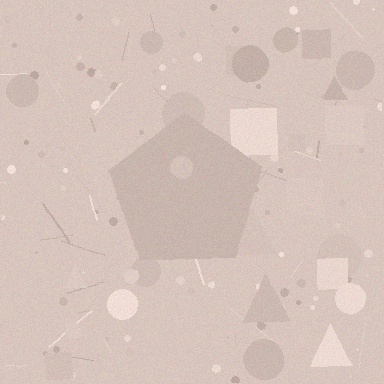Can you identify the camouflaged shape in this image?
The camouflaged shape is a pentagon.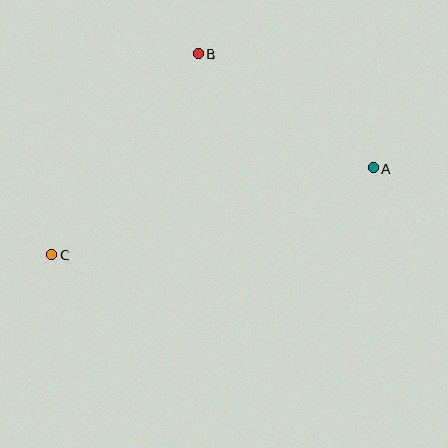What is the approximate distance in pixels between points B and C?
The distance between B and C is approximately 249 pixels.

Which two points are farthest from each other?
Points A and C are farthest from each other.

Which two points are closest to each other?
Points A and B are closest to each other.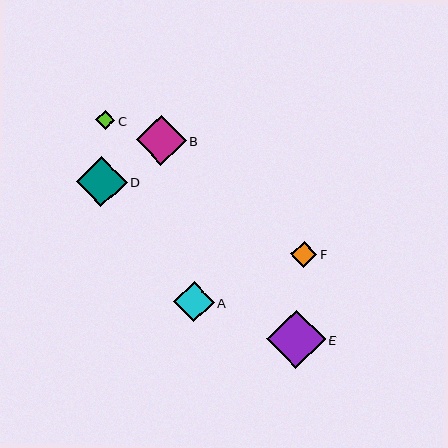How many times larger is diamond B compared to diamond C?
Diamond B is approximately 2.6 times the size of diamond C.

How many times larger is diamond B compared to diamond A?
Diamond B is approximately 1.2 times the size of diamond A.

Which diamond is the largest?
Diamond E is the largest with a size of approximately 58 pixels.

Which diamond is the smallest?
Diamond C is the smallest with a size of approximately 19 pixels.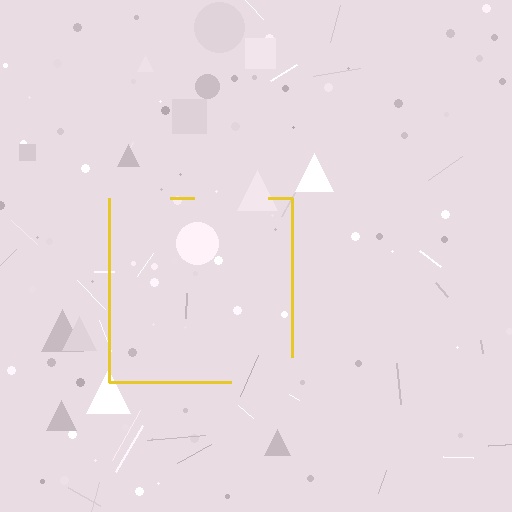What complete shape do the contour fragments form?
The contour fragments form a square.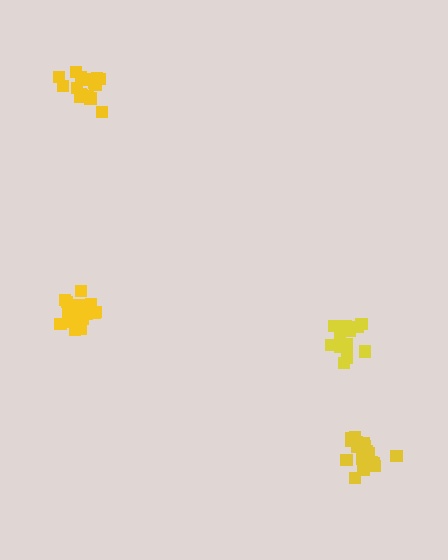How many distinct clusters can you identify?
There are 4 distinct clusters.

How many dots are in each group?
Group 1: 18 dots, Group 2: 18 dots, Group 3: 15 dots, Group 4: 21 dots (72 total).